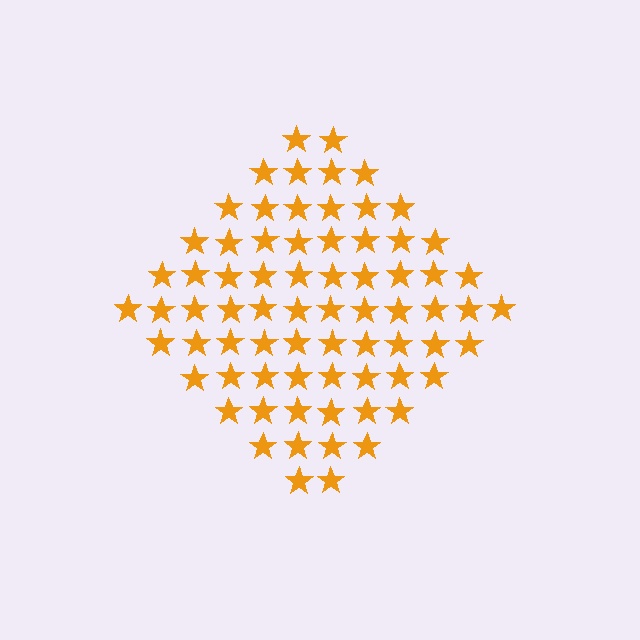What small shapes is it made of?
It is made of small stars.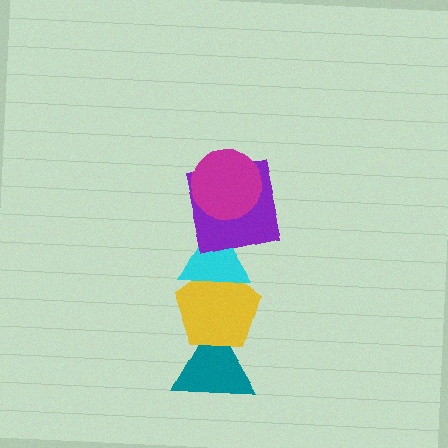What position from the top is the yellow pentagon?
The yellow pentagon is 4th from the top.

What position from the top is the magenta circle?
The magenta circle is 1st from the top.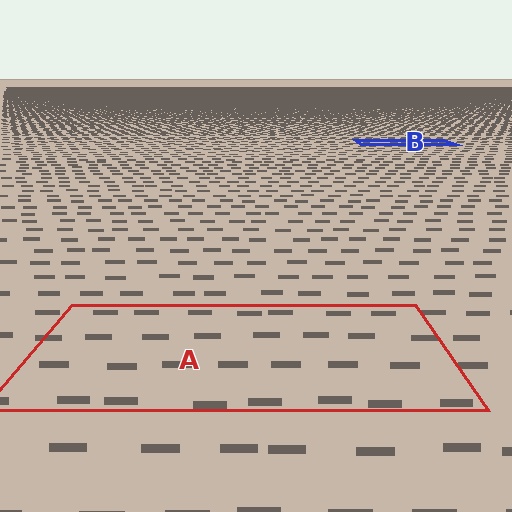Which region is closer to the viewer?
Region A is closer. The texture elements there are larger and more spread out.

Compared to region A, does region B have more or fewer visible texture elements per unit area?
Region B has more texture elements per unit area — they are packed more densely because it is farther away.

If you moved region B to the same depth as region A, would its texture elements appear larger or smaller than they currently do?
They would appear larger. At a closer depth, the same texture elements are projected at a bigger on-screen size.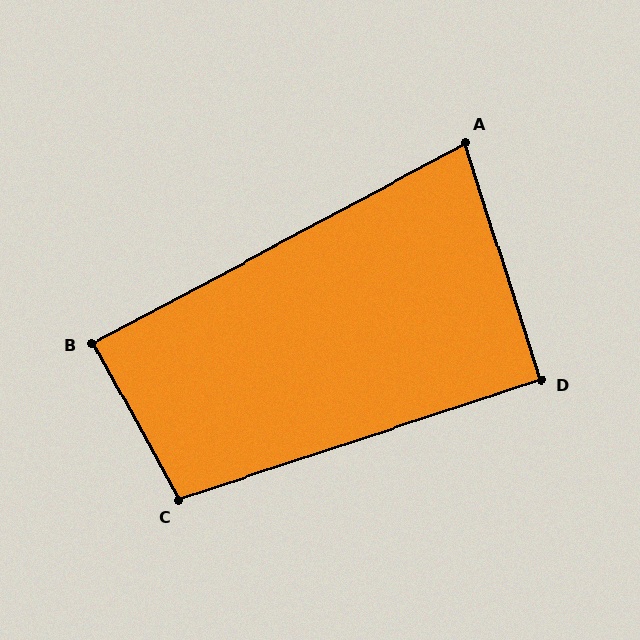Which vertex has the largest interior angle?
C, at approximately 101 degrees.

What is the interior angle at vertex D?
Approximately 91 degrees (approximately right).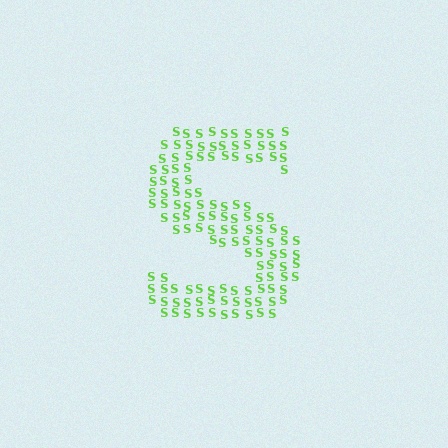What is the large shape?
The large shape is the letter S.